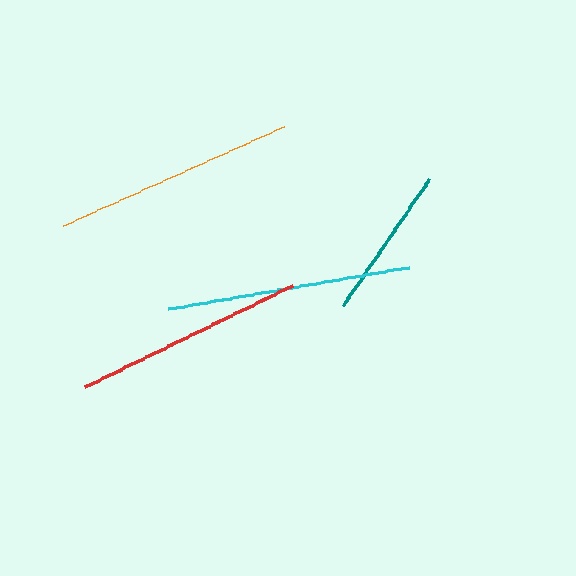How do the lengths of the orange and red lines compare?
The orange and red lines are approximately the same length.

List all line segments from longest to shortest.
From longest to shortest: cyan, orange, red, teal.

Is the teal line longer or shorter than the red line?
The red line is longer than the teal line.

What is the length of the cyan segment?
The cyan segment is approximately 245 pixels long.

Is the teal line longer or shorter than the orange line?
The orange line is longer than the teal line.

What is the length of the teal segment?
The teal segment is approximately 154 pixels long.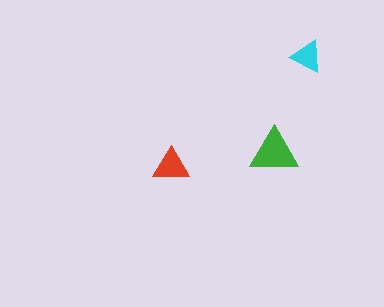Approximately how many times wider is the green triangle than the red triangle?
About 1.5 times wider.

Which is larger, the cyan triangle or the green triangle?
The green one.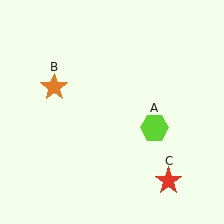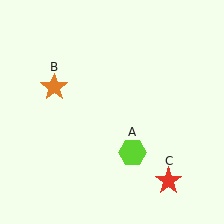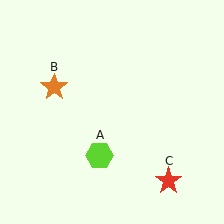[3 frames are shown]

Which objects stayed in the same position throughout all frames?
Orange star (object B) and red star (object C) remained stationary.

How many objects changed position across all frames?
1 object changed position: lime hexagon (object A).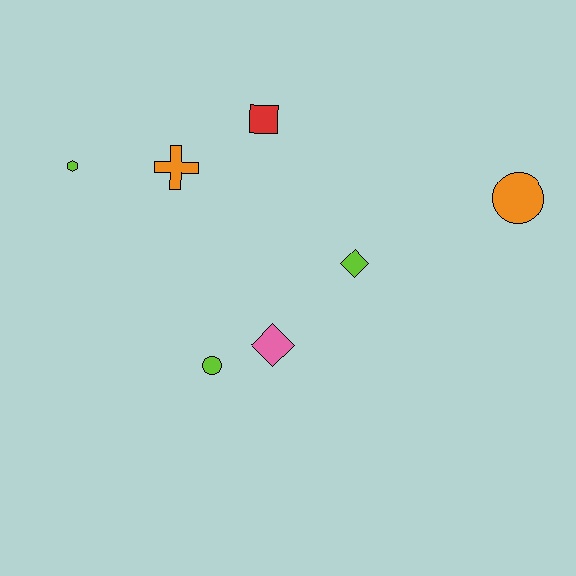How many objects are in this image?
There are 7 objects.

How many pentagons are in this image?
There are no pentagons.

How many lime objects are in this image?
There are 3 lime objects.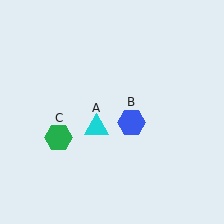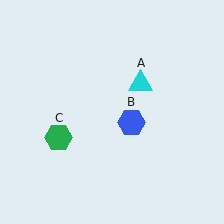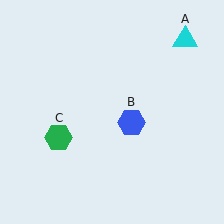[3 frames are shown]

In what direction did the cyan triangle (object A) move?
The cyan triangle (object A) moved up and to the right.